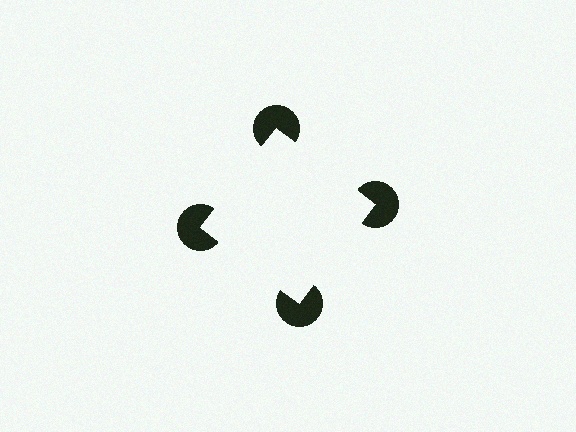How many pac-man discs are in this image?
There are 4 — one at each vertex of the illusory square.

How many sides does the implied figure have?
4 sides.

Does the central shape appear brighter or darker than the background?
It typically appears slightly brighter than the background, even though no actual brightness change is drawn.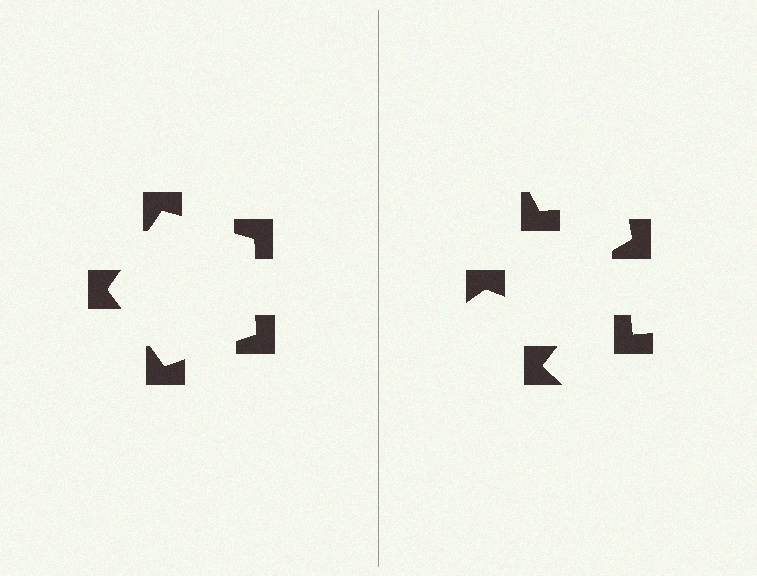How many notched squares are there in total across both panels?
10 — 5 on each side.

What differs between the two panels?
The notched squares are positioned identically on both sides; only the wedge orientations differ. On the left they align to a pentagon; on the right they are misaligned.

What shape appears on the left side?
An illusory pentagon.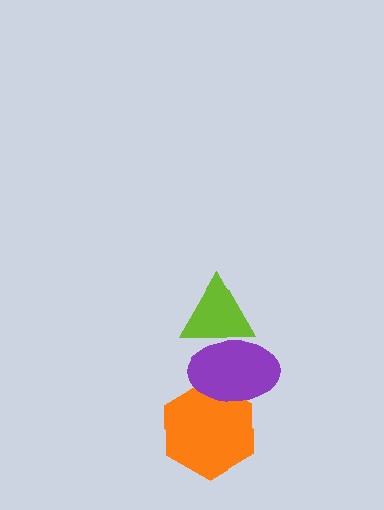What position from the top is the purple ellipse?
The purple ellipse is 2nd from the top.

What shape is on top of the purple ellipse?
The lime triangle is on top of the purple ellipse.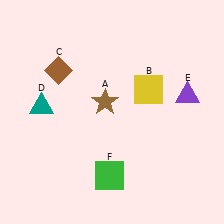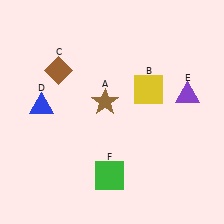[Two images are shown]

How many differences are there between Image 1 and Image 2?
There is 1 difference between the two images.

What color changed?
The triangle (D) changed from teal in Image 1 to blue in Image 2.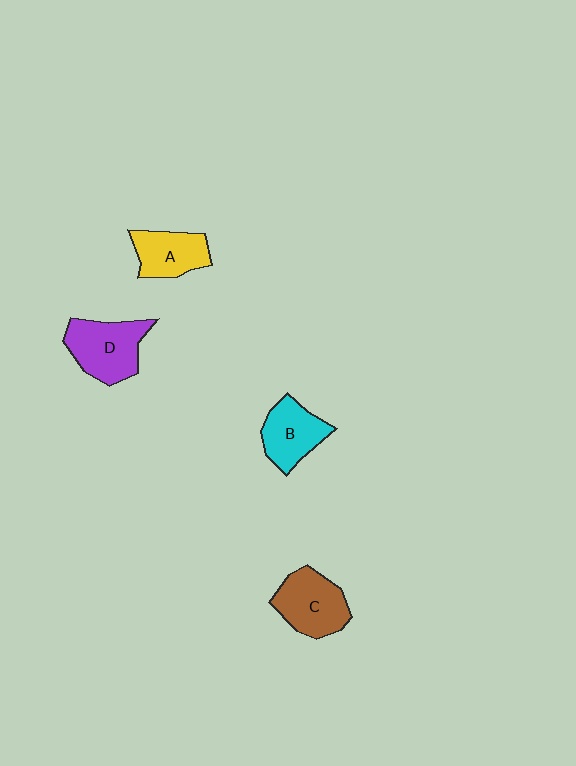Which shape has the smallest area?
Shape A (yellow).